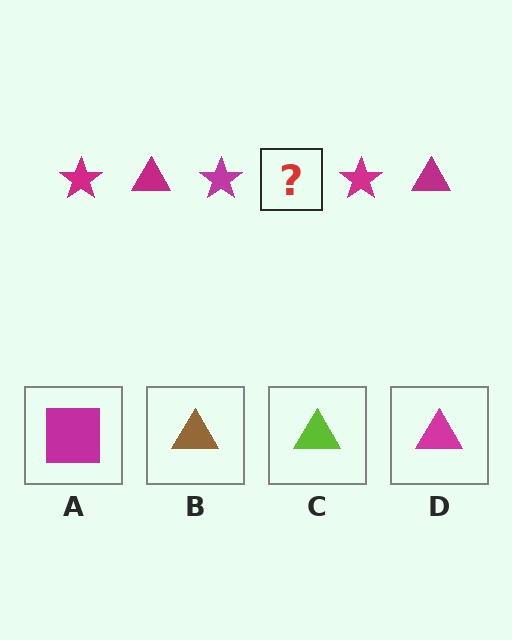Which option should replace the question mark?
Option D.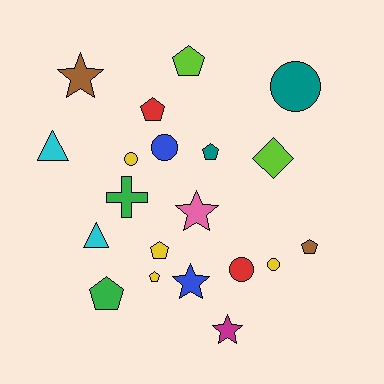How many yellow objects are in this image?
There are 4 yellow objects.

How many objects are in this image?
There are 20 objects.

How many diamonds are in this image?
There is 1 diamond.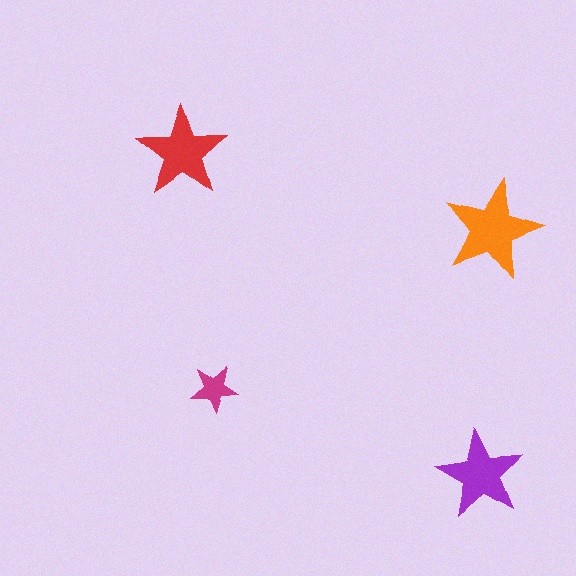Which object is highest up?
The red star is topmost.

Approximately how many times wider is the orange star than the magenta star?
About 2 times wider.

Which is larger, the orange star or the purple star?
The orange one.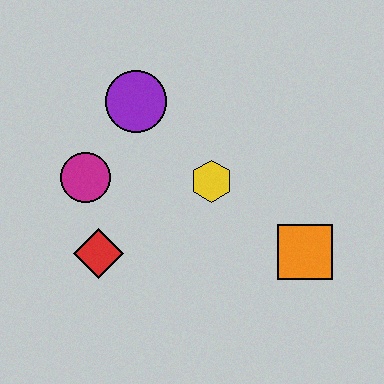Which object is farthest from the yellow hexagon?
The red diamond is farthest from the yellow hexagon.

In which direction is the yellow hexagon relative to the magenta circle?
The yellow hexagon is to the right of the magenta circle.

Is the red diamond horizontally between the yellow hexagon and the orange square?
No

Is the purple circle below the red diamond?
No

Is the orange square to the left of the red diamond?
No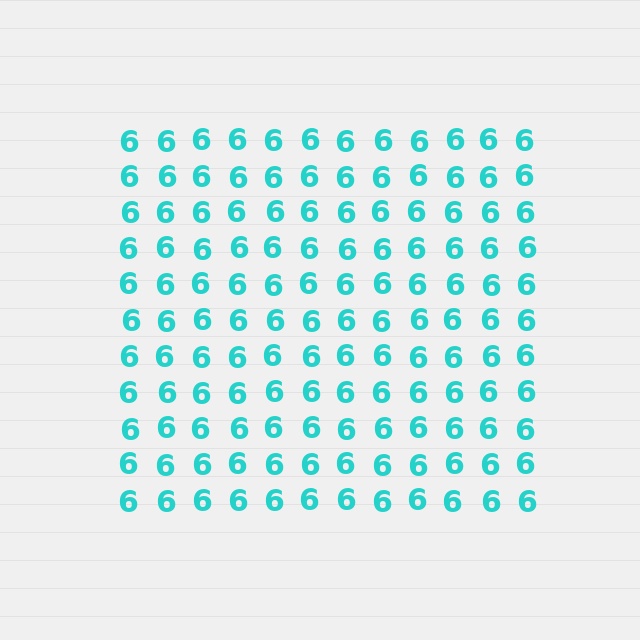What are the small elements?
The small elements are digit 6's.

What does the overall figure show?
The overall figure shows a square.